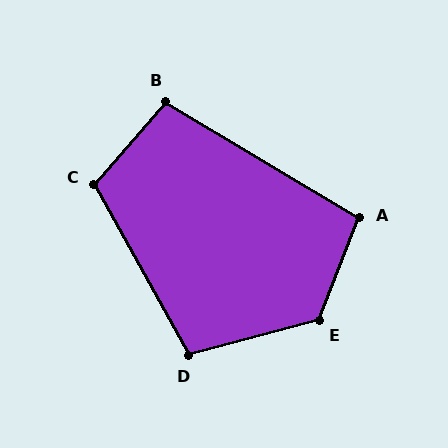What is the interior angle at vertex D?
Approximately 104 degrees (obtuse).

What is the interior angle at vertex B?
Approximately 100 degrees (obtuse).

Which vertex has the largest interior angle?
E, at approximately 126 degrees.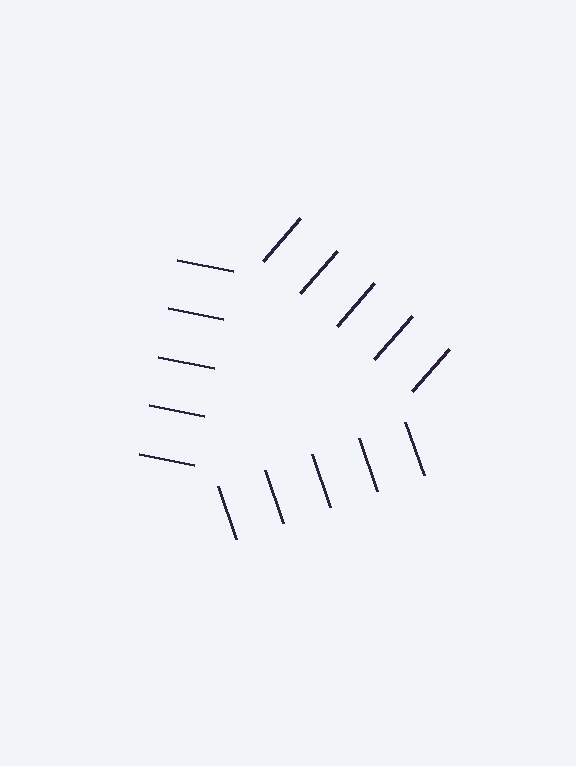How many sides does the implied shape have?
3 sides — the line-ends trace a triangle.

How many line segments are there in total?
15 — 5 along each of the 3 edges.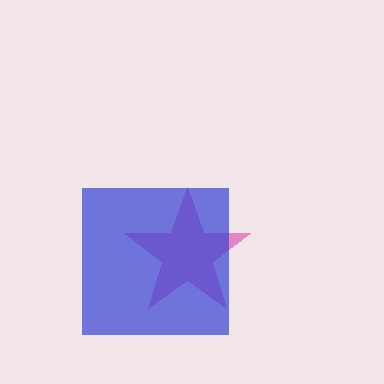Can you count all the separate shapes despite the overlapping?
Yes, there are 2 separate shapes.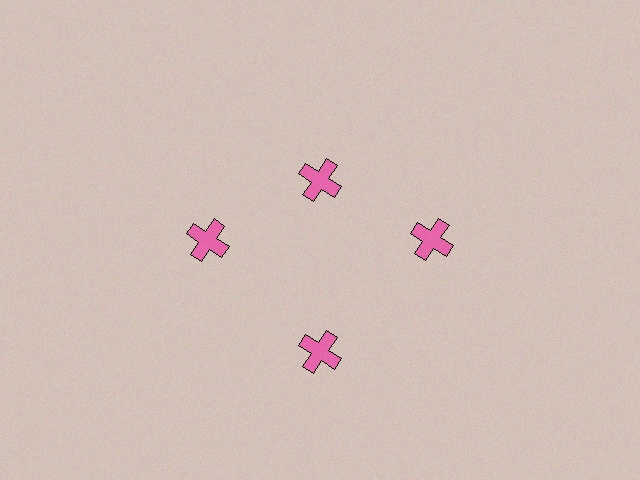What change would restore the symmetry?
The symmetry would be restored by moving it outward, back onto the ring so that all 4 crosses sit at equal angles and equal distance from the center.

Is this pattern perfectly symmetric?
No. The 4 pink crosses are arranged in a ring, but one element near the 12 o'clock position is pulled inward toward the center, breaking the 4-fold rotational symmetry.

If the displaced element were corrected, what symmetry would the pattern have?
It would have 4-fold rotational symmetry — the pattern would map onto itself every 90 degrees.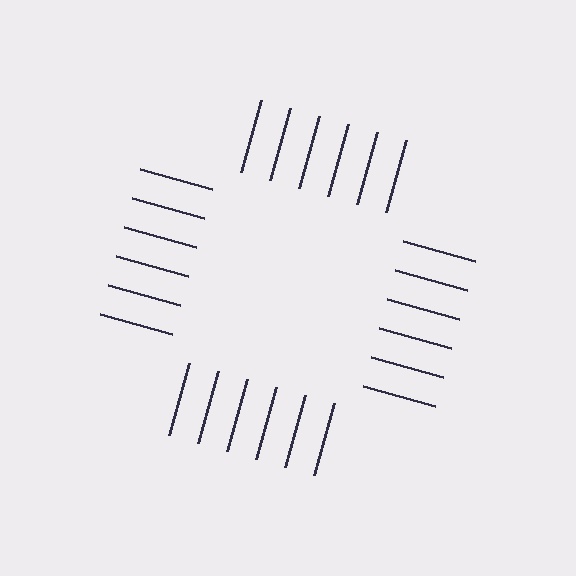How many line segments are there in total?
24 — 6 along each of the 4 edges.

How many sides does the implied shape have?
4 sides — the line-ends trace a square.